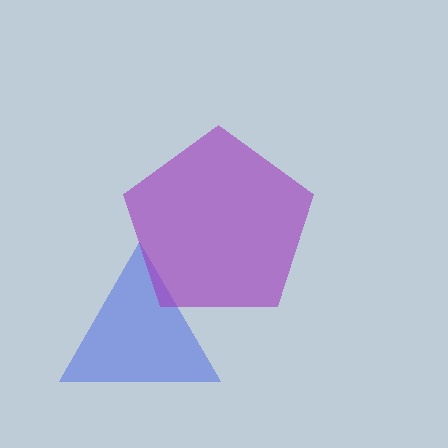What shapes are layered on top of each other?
The layered shapes are: a blue triangle, a purple pentagon.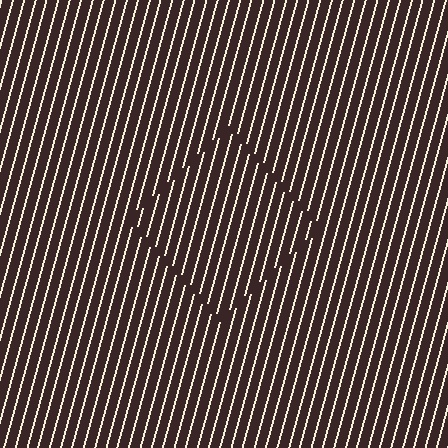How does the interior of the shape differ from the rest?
The interior of the shape contains the same grating, shifted by half a period — the contour is defined by the phase discontinuity where line-ends from the inner and outer gratings abut.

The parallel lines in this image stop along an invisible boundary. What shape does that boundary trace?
An illusory square. The interior of the shape contains the same grating, shifted by half a period — the contour is defined by the phase discontinuity where line-ends from the inner and outer gratings abut.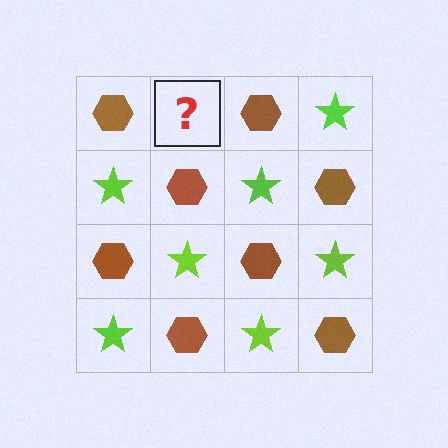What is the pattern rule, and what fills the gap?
The rule is that it alternates brown hexagon and lime star in a checkerboard pattern. The gap should be filled with a lime star.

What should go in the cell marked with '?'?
The missing cell should contain a lime star.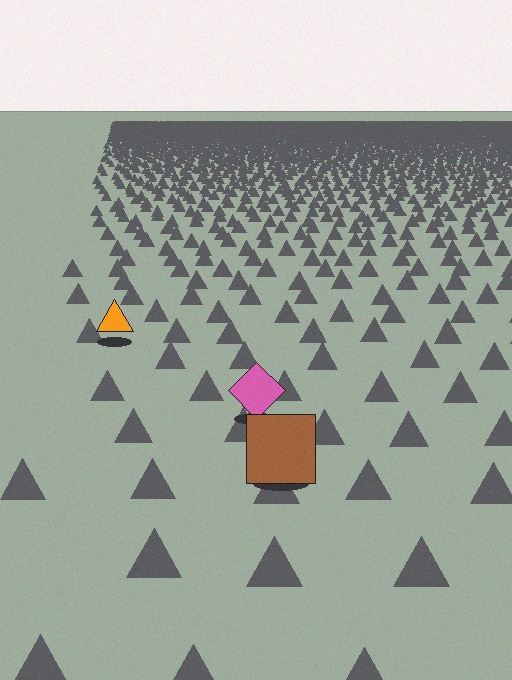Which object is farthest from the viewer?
The orange triangle is farthest from the viewer. It appears smaller and the ground texture around it is denser.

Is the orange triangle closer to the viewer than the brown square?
No. The brown square is closer — you can tell from the texture gradient: the ground texture is coarser near it.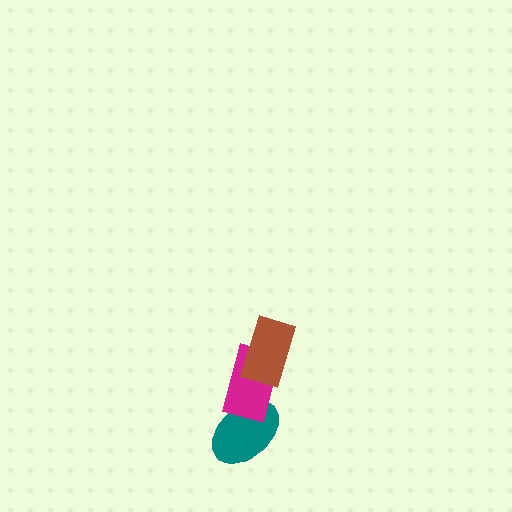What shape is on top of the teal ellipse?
The magenta rectangle is on top of the teal ellipse.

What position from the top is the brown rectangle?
The brown rectangle is 1st from the top.